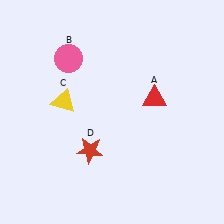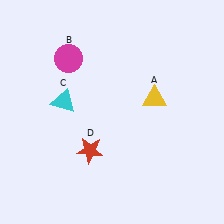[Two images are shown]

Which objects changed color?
A changed from red to yellow. B changed from pink to magenta. C changed from yellow to cyan.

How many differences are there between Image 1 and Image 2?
There are 3 differences between the two images.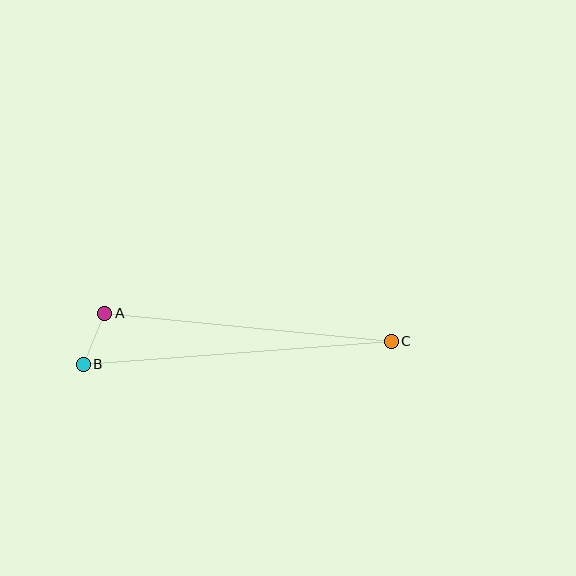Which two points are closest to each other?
Points A and B are closest to each other.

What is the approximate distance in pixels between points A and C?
The distance between A and C is approximately 288 pixels.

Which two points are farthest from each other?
Points B and C are farthest from each other.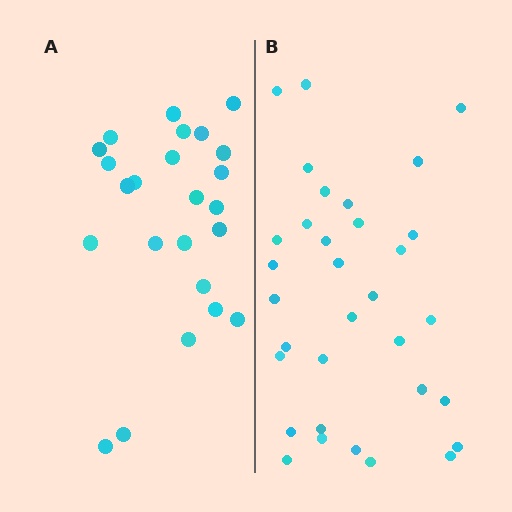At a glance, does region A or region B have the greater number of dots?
Region B (the right region) has more dots.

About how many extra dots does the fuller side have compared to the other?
Region B has roughly 8 or so more dots than region A.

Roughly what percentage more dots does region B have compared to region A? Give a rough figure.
About 40% more.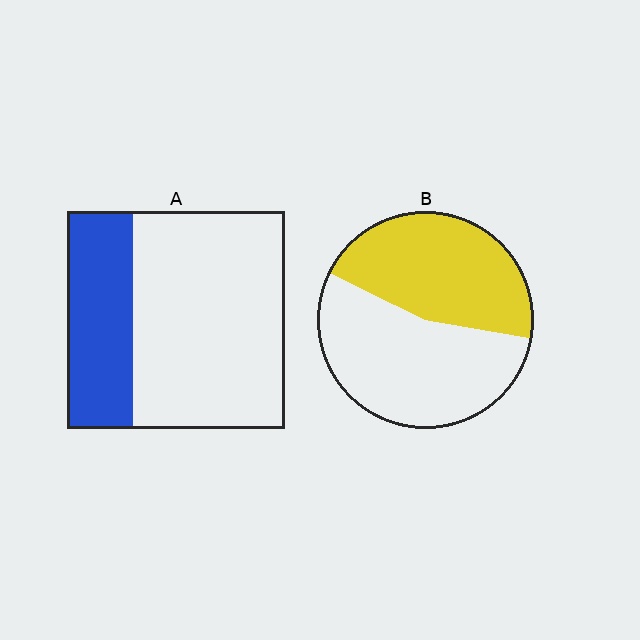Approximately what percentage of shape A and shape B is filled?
A is approximately 30% and B is approximately 45%.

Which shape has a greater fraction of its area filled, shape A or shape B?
Shape B.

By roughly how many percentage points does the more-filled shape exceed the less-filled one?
By roughly 15 percentage points (B over A).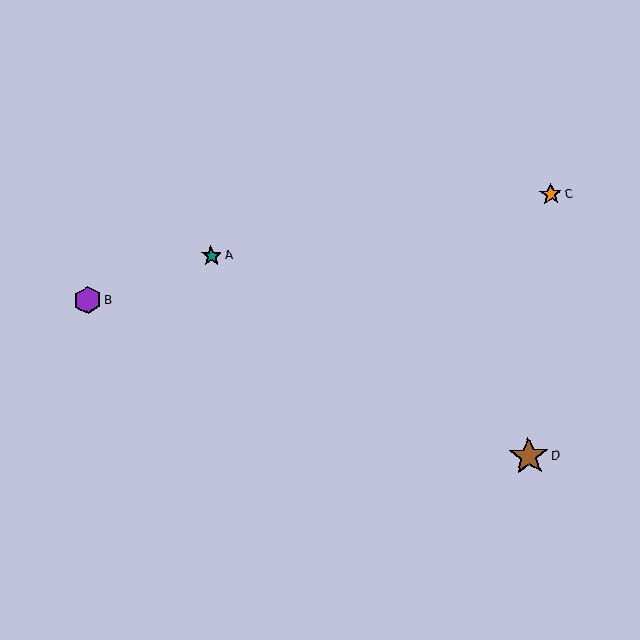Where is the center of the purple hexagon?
The center of the purple hexagon is at (87, 300).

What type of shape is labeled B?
Shape B is a purple hexagon.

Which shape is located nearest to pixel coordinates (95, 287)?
The purple hexagon (labeled B) at (87, 300) is nearest to that location.